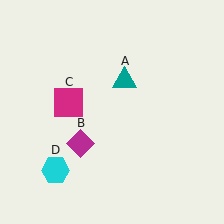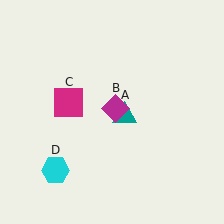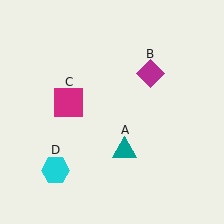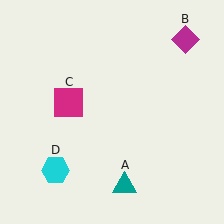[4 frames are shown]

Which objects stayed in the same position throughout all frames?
Magenta square (object C) and cyan hexagon (object D) remained stationary.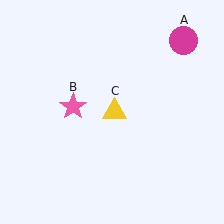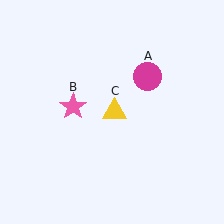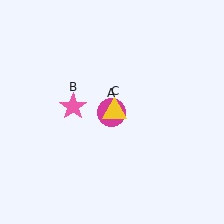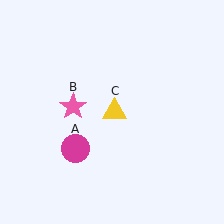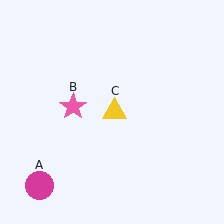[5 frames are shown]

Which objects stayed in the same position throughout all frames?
Pink star (object B) and yellow triangle (object C) remained stationary.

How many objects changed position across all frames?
1 object changed position: magenta circle (object A).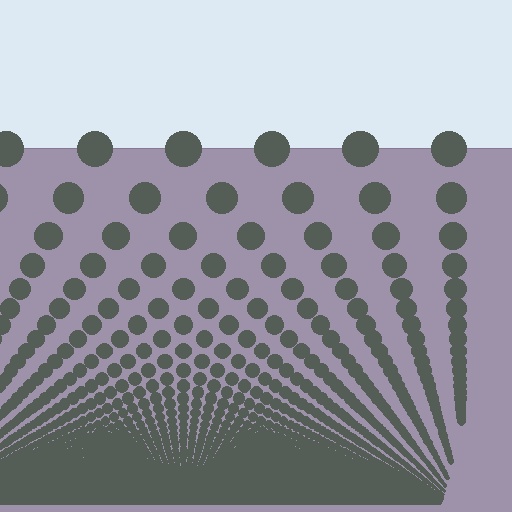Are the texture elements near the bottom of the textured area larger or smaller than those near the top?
Smaller. The gradient is inverted — elements near the bottom are smaller and denser.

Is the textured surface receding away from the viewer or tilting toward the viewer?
The surface appears to tilt toward the viewer. Texture elements get larger and sparser toward the top.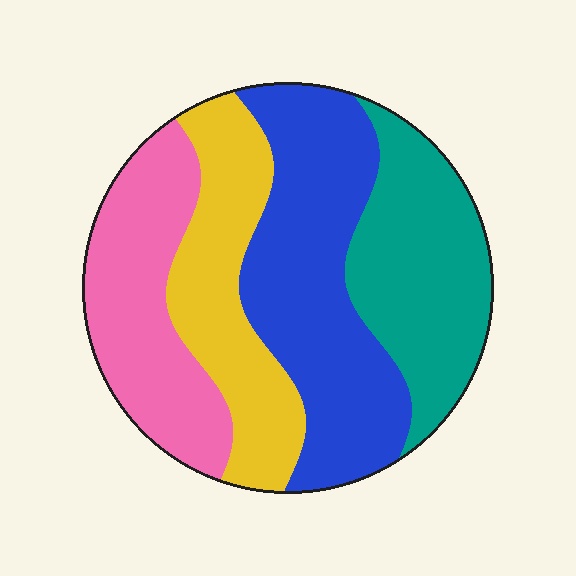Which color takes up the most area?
Blue, at roughly 30%.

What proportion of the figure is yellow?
Yellow takes up about one fifth (1/5) of the figure.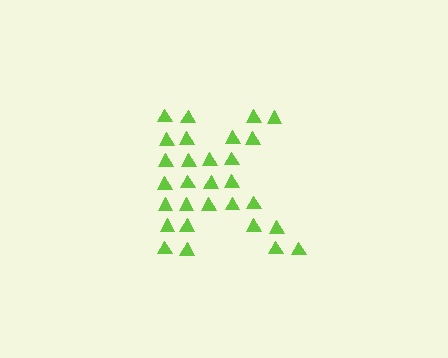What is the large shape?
The large shape is the letter K.